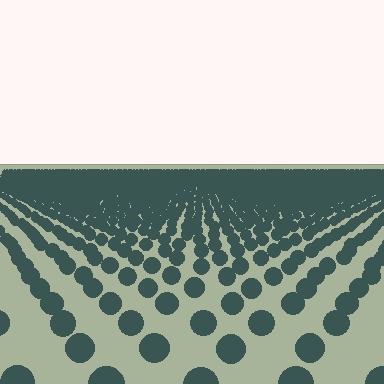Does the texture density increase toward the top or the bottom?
Density increases toward the top.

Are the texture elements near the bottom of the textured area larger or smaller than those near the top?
Larger. Near the bottom, elements are closer to the viewer and appear at a bigger on-screen size.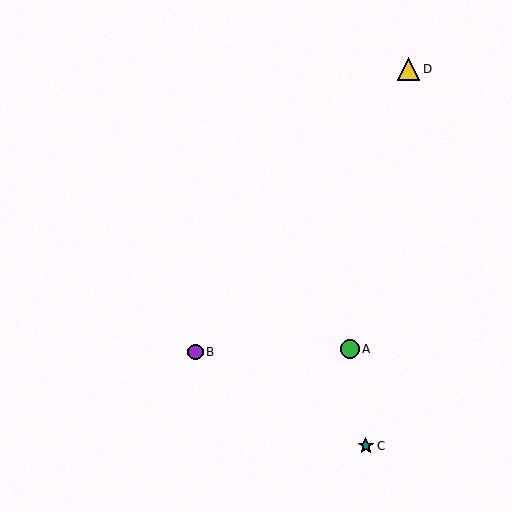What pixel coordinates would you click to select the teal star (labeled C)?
Click at (366, 446) to select the teal star C.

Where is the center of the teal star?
The center of the teal star is at (366, 446).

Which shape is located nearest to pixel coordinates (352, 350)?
The green circle (labeled A) at (350, 349) is nearest to that location.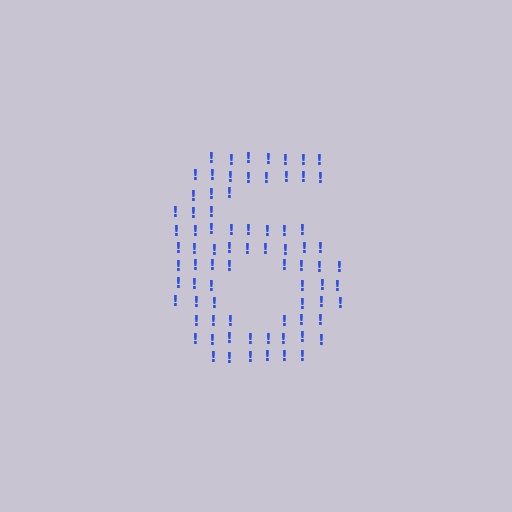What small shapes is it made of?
It is made of small exclamation marks.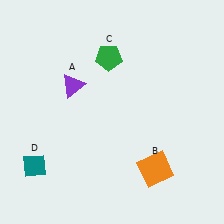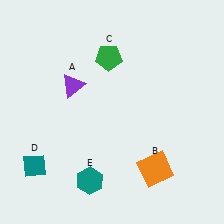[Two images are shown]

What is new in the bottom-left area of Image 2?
A teal hexagon (E) was added in the bottom-left area of Image 2.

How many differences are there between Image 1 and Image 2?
There is 1 difference between the two images.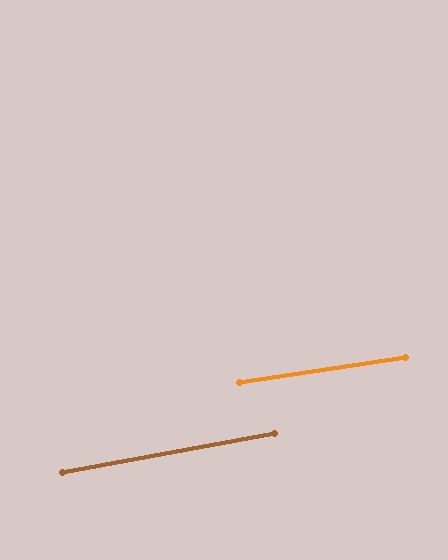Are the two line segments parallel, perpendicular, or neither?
Parallel — their directions differ by only 1.8°.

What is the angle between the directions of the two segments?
Approximately 2 degrees.